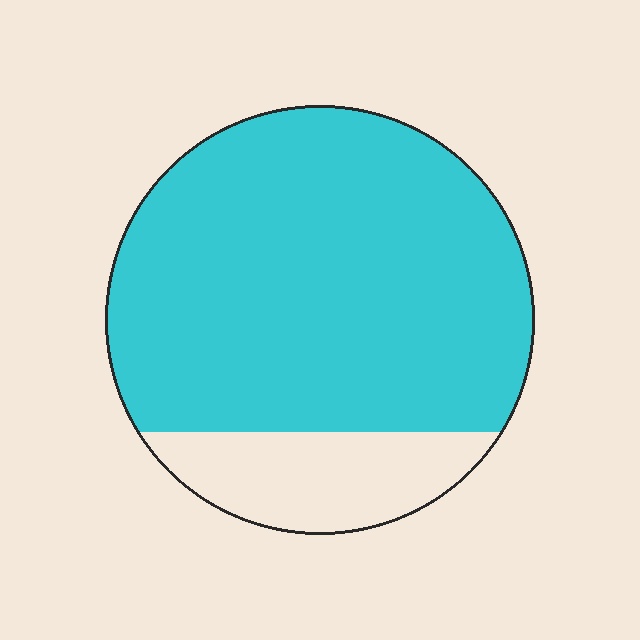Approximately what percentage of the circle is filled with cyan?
Approximately 80%.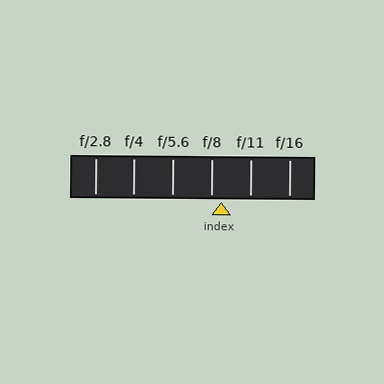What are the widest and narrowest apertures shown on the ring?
The widest aperture shown is f/2.8 and the narrowest is f/16.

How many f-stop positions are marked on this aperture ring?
There are 6 f-stop positions marked.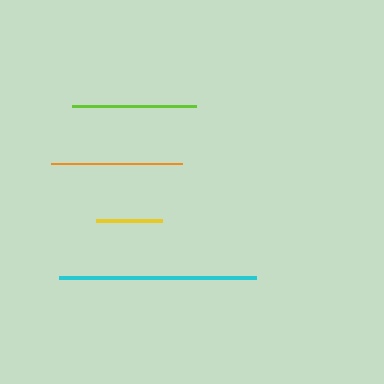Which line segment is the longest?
The cyan line is the longest at approximately 197 pixels.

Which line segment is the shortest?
The yellow line is the shortest at approximately 65 pixels.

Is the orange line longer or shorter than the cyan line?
The cyan line is longer than the orange line.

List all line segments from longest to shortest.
From longest to shortest: cyan, orange, lime, yellow.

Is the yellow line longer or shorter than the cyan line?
The cyan line is longer than the yellow line.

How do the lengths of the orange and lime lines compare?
The orange and lime lines are approximately the same length.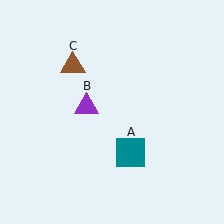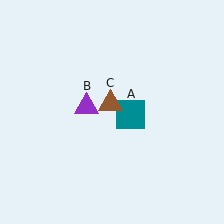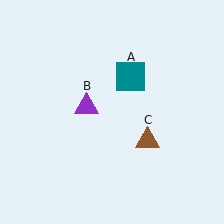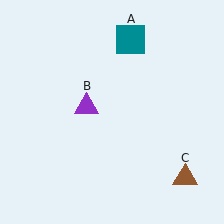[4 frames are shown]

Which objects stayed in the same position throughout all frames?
Purple triangle (object B) remained stationary.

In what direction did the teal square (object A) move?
The teal square (object A) moved up.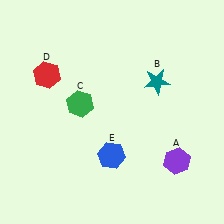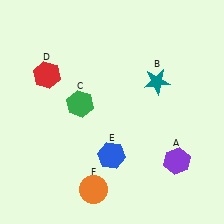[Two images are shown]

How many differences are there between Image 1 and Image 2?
There is 1 difference between the two images.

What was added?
An orange circle (F) was added in Image 2.